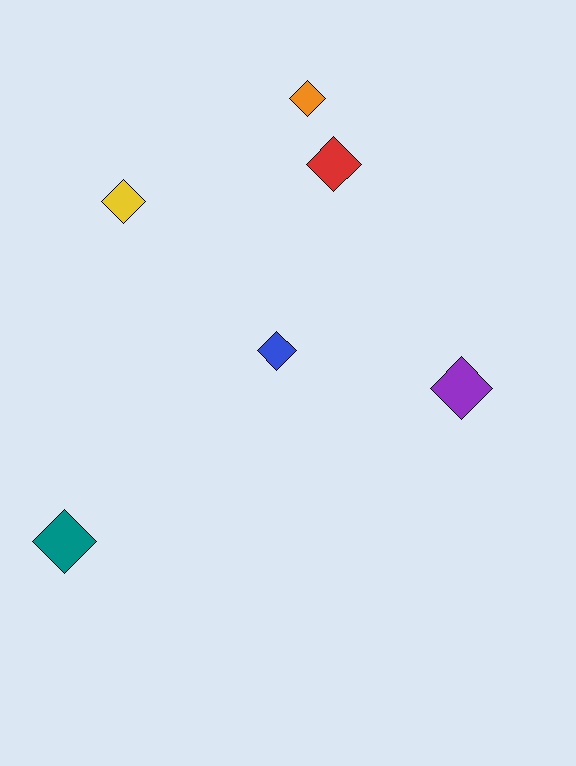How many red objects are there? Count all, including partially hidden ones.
There is 1 red object.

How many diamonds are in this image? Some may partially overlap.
There are 6 diamonds.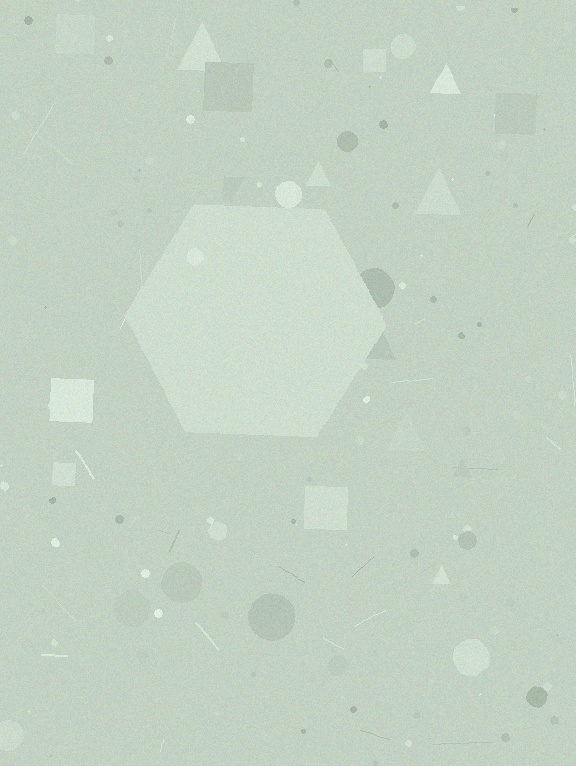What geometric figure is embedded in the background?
A hexagon is embedded in the background.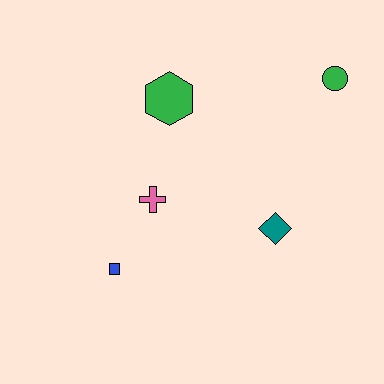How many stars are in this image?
There are no stars.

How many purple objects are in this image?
There are no purple objects.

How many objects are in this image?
There are 5 objects.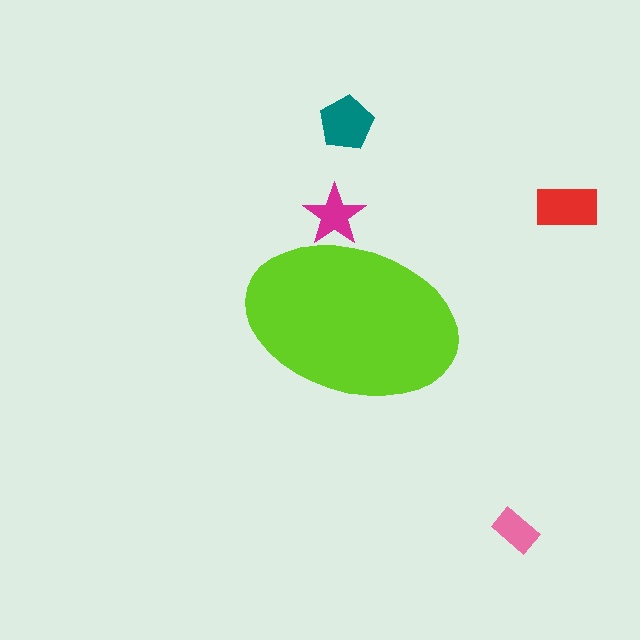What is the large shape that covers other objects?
A lime ellipse.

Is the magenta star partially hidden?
Yes, the magenta star is partially hidden behind the lime ellipse.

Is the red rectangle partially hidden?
No, the red rectangle is fully visible.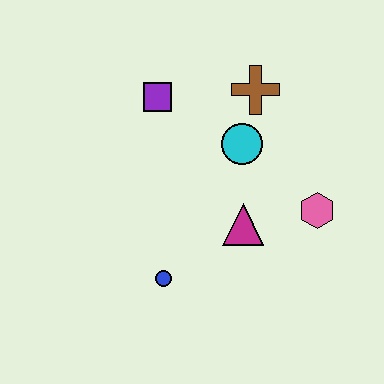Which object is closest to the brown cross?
The cyan circle is closest to the brown cross.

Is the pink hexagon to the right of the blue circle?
Yes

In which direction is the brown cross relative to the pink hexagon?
The brown cross is above the pink hexagon.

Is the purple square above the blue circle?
Yes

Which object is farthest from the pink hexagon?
The purple square is farthest from the pink hexagon.